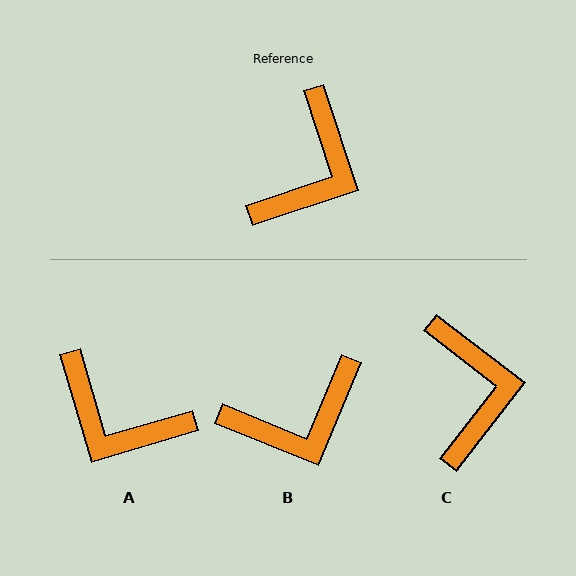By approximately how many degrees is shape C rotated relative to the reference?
Approximately 34 degrees counter-clockwise.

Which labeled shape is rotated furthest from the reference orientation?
A, about 92 degrees away.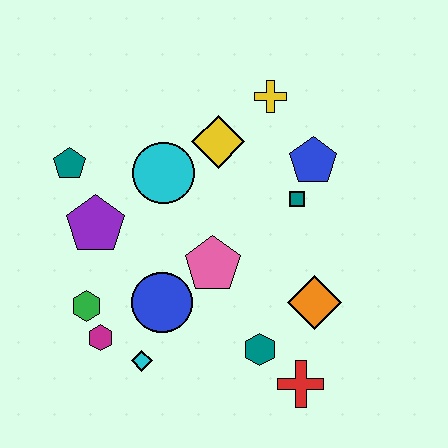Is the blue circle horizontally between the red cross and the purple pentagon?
Yes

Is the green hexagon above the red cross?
Yes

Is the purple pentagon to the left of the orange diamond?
Yes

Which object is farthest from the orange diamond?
The teal pentagon is farthest from the orange diamond.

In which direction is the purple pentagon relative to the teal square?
The purple pentagon is to the left of the teal square.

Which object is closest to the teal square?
The blue pentagon is closest to the teal square.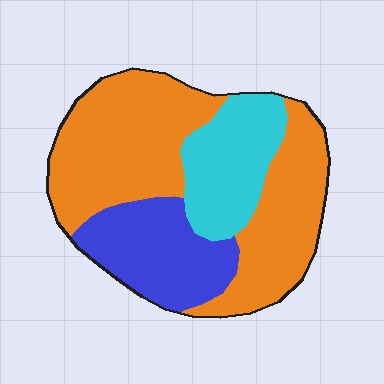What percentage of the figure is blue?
Blue takes up about one fifth (1/5) of the figure.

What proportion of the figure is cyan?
Cyan covers roughly 20% of the figure.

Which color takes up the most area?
Orange, at roughly 55%.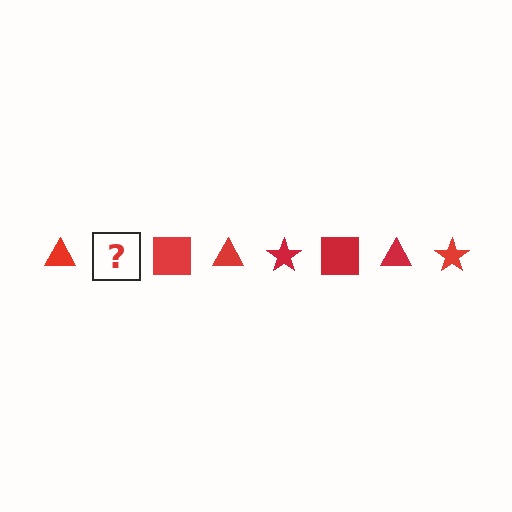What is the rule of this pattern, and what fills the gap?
The rule is that the pattern cycles through triangle, star, square shapes in red. The gap should be filled with a red star.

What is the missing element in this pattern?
The missing element is a red star.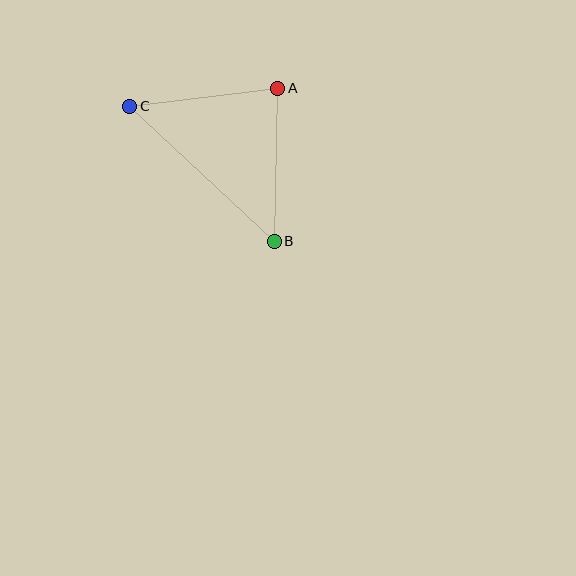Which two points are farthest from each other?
Points B and C are farthest from each other.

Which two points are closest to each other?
Points A and C are closest to each other.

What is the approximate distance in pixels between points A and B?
The distance between A and B is approximately 153 pixels.